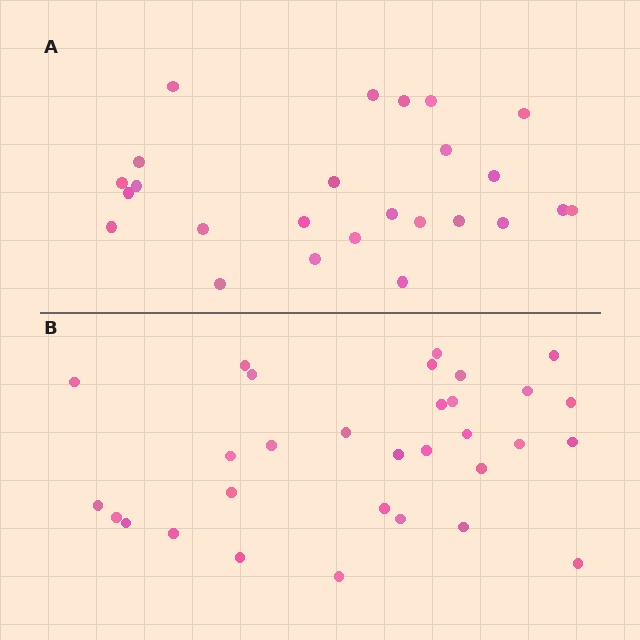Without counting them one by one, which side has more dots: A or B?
Region B (the bottom region) has more dots.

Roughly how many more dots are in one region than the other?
Region B has about 6 more dots than region A.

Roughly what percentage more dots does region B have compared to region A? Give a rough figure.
About 25% more.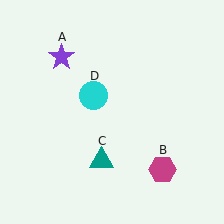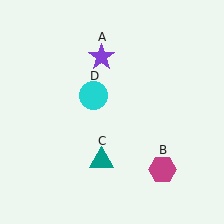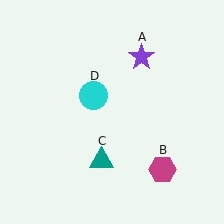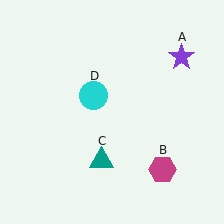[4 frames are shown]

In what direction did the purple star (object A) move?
The purple star (object A) moved right.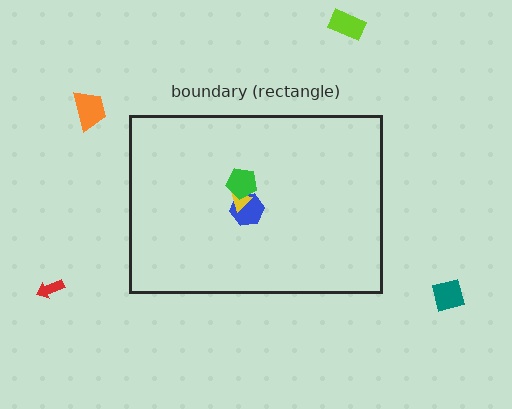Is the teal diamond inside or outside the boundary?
Outside.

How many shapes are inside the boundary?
3 inside, 4 outside.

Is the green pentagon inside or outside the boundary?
Inside.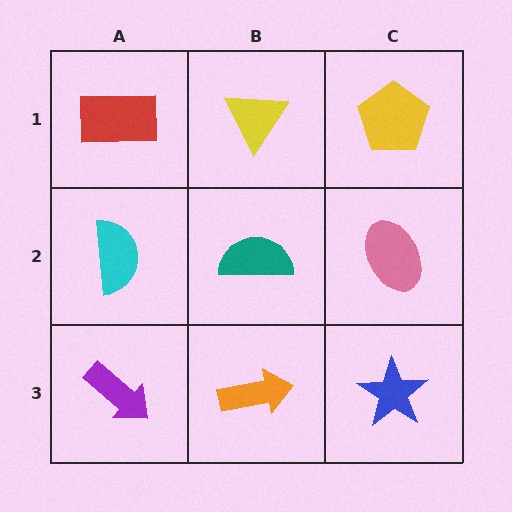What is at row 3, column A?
A purple arrow.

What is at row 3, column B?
An orange arrow.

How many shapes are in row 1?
3 shapes.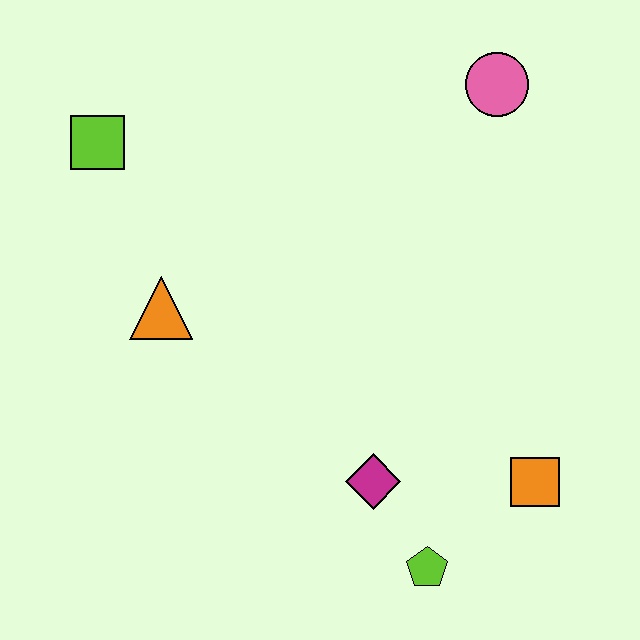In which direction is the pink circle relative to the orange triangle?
The pink circle is to the right of the orange triangle.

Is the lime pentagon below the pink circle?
Yes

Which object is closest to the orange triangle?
The lime square is closest to the orange triangle.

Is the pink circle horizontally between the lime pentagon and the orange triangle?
No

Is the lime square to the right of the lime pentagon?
No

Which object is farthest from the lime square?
The orange square is farthest from the lime square.